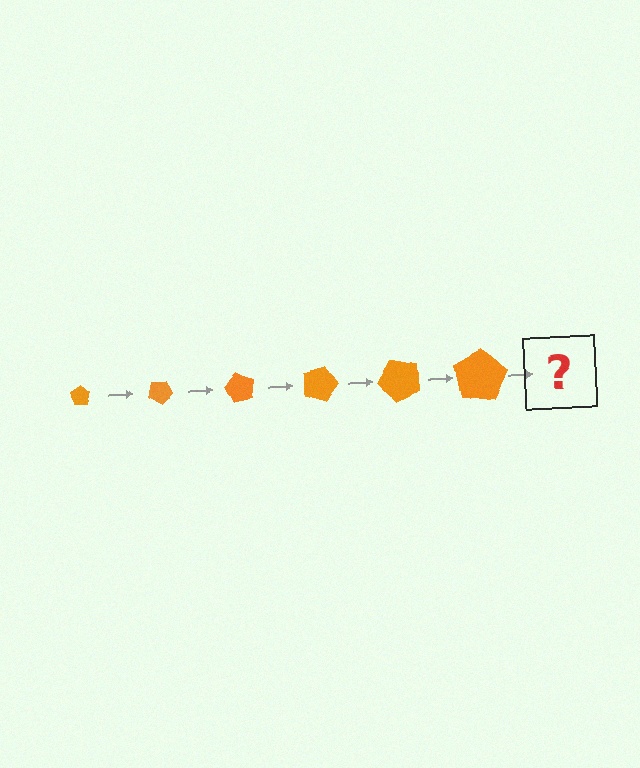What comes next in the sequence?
The next element should be a pentagon, larger than the previous one and rotated 180 degrees from the start.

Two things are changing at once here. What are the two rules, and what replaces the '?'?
The two rules are that the pentagon grows larger each step and it rotates 30 degrees each step. The '?' should be a pentagon, larger than the previous one and rotated 180 degrees from the start.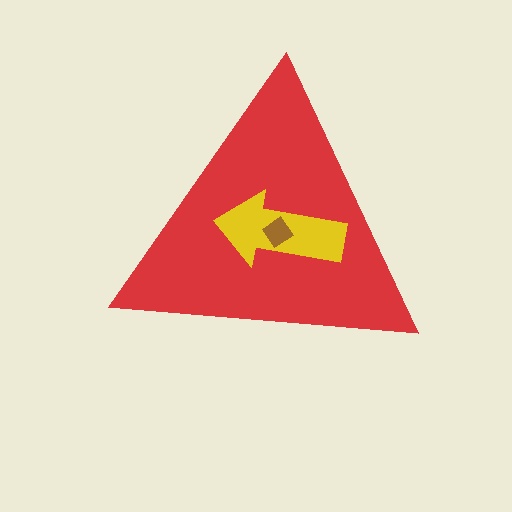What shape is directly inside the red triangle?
The yellow arrow.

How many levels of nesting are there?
3.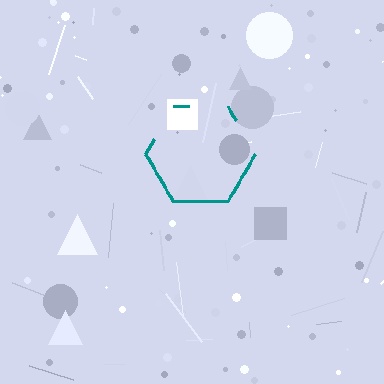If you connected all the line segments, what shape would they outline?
They would outline a hexagon.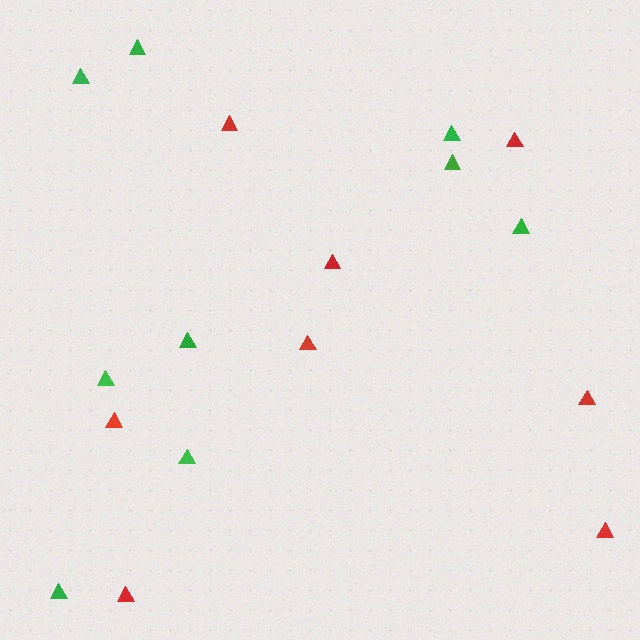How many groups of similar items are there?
There are 2 groups: one group of red triangles (8) and one group of green triangles (9).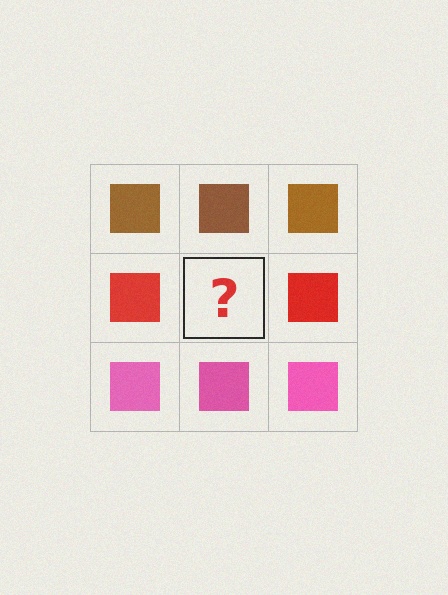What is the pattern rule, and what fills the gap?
The rule is that each row has a consistent color. The gap should be filled with a red square.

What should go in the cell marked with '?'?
The missing cell should contain a red square.